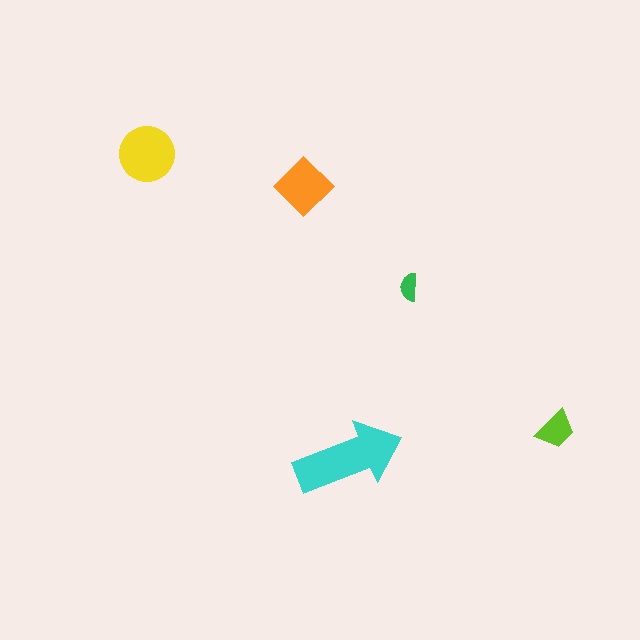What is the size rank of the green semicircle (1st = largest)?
5th.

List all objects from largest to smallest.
The cyan arrow, the yellow circle, the orange diamond, the lime trapezoid, the green semicircle.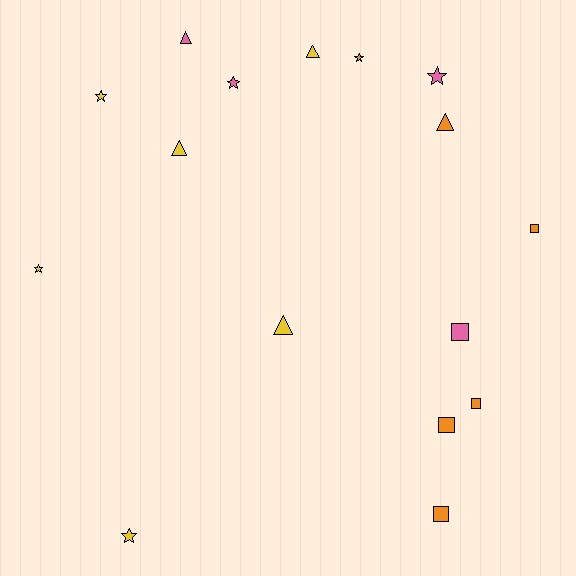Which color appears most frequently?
Orange, with 6 objects.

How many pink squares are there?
There is 1 pink square.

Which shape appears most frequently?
Star, with 6 objects.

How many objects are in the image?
There are 16 objects.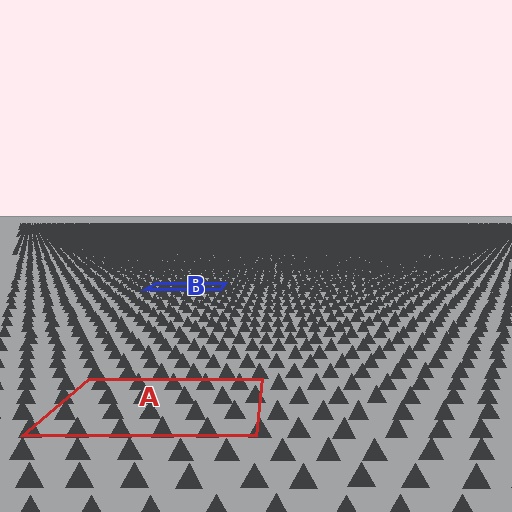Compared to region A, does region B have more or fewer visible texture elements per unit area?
Region B has more texture elements per unit area — they are packed more densely because it is farther away.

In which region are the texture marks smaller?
The texture marks are smaller in region B, because it is farther away.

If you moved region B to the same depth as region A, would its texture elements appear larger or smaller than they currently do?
They would appear larger. At a closer depth, the same texture elements are projected at a bigger on-screen size.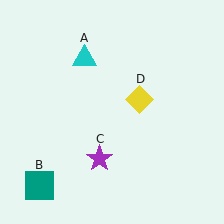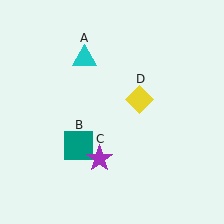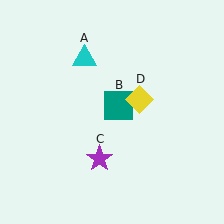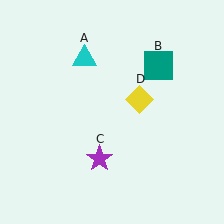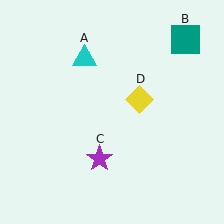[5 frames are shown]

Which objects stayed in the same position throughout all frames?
Cyan triangle (object A) and purple star (object C) and yellow diamond (object D) remained stationary.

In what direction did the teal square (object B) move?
The teal square (object B) moved up and to the right.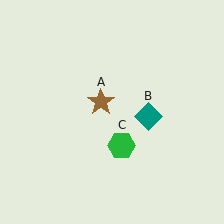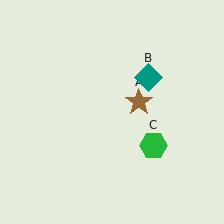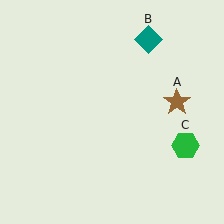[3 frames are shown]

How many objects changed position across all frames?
3 objects changed position: brown star (object A), teal diamond (object B), green hexagon (object C).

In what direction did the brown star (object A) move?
The brown star (object A) moved right.